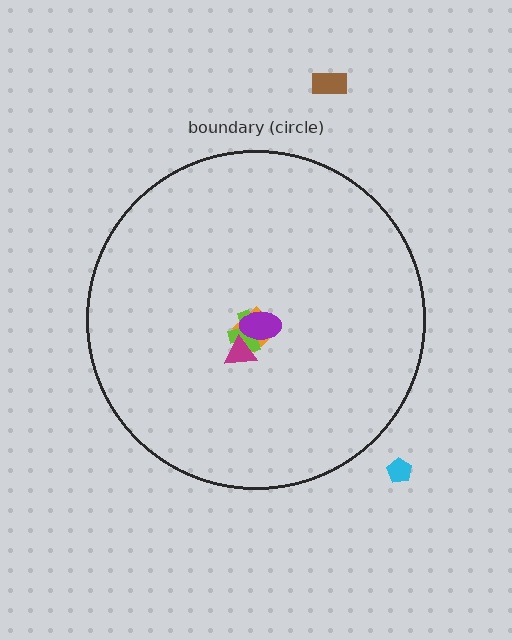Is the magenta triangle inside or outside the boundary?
Inside.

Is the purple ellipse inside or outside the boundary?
Inside.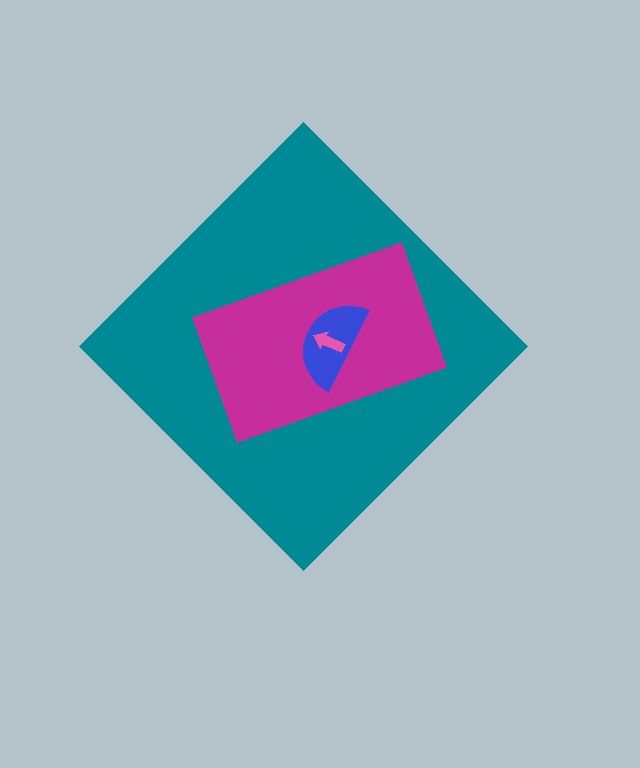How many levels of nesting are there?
4.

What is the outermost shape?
The teal diamond.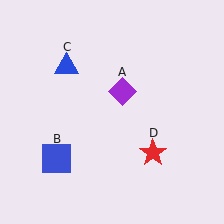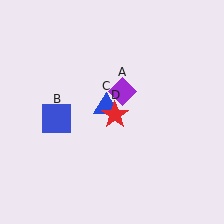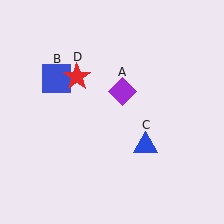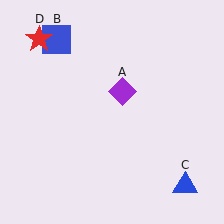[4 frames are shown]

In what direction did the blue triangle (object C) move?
The blue triangle (object C) moved down and to the right.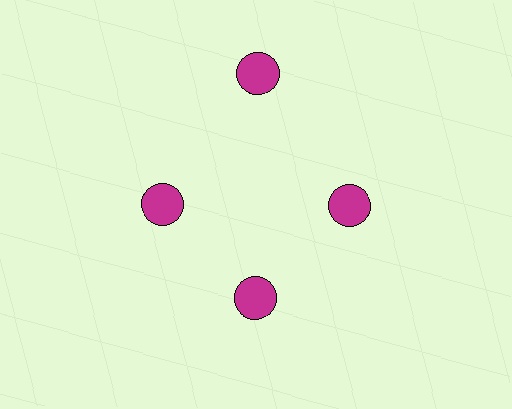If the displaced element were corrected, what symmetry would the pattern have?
It would have 4-fold rotational symmetry — the pattern would map onto itself every 90 degrees.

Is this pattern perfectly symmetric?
No. The 4 magenta circles are arranged in a ring, but one element near the 12 o'clock position is pushed outward from the center, breaking the 4-fold rotational symmetry.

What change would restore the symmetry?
The symmetry would be restored by moving it inward, back onto the ring so that all 4 circles sit at equal angles and equal distance from the center.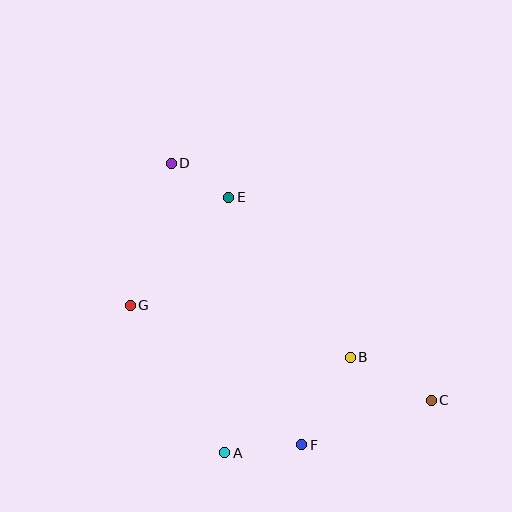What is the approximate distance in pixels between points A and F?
The distance between A and F is approximately 77 pixels.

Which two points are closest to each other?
Points D and E are closest to each other.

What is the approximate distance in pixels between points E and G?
The distance between E and G is approximately 146 pixels.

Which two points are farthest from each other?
Points C and D are farthest from each other.